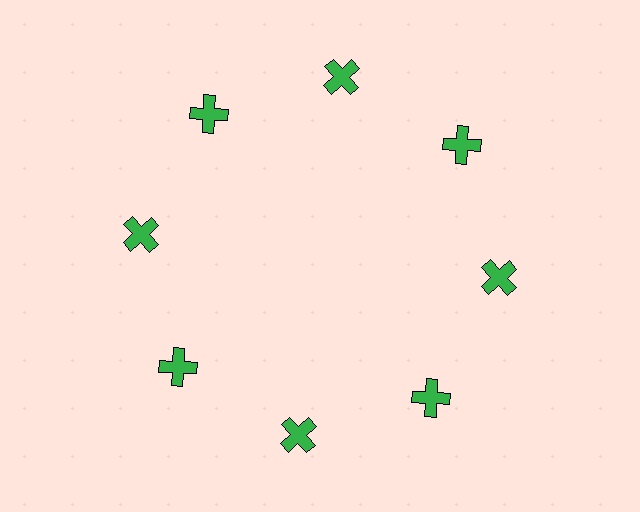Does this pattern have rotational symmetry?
Yes, this pattern has 8-fold rotational symmetry. It looks the same after rotating 45 degrees around the center.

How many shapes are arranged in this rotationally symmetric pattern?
There are 8 shapes, arranged in 8 groups of 1.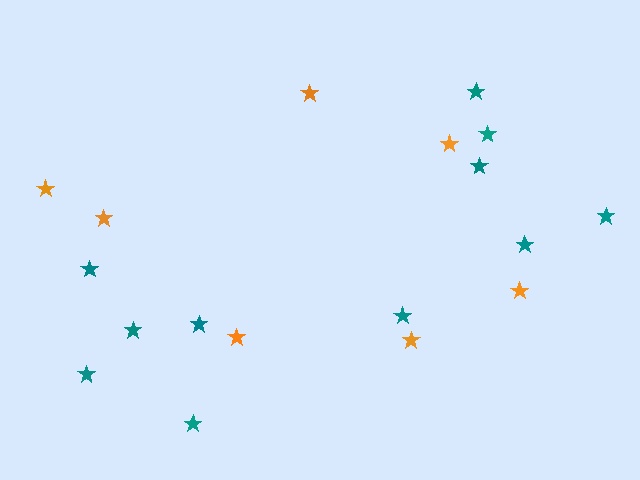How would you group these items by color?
There are 2 groups: one group of teal stars (11) and one group of orange stars (7).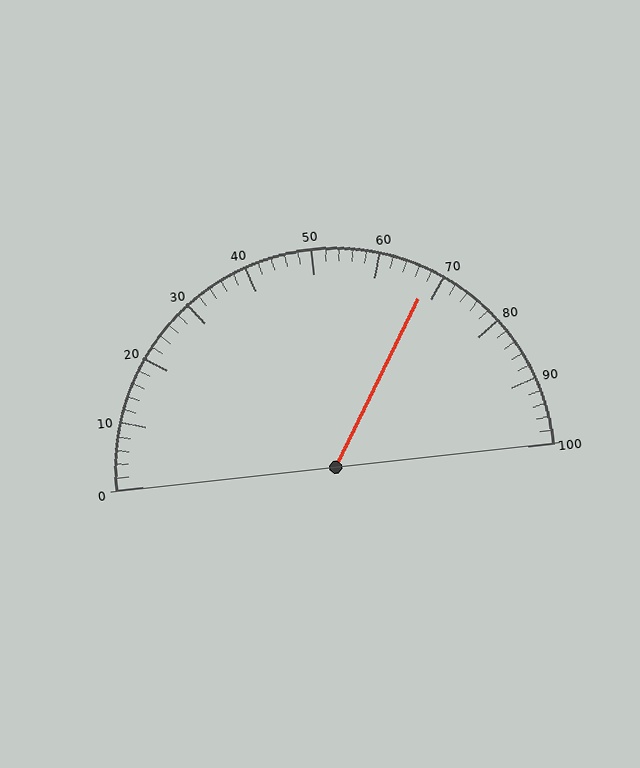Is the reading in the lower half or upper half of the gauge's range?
The reading is in the upper half of the range (0 to 100).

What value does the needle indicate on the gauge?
The needle indicates approximately 68.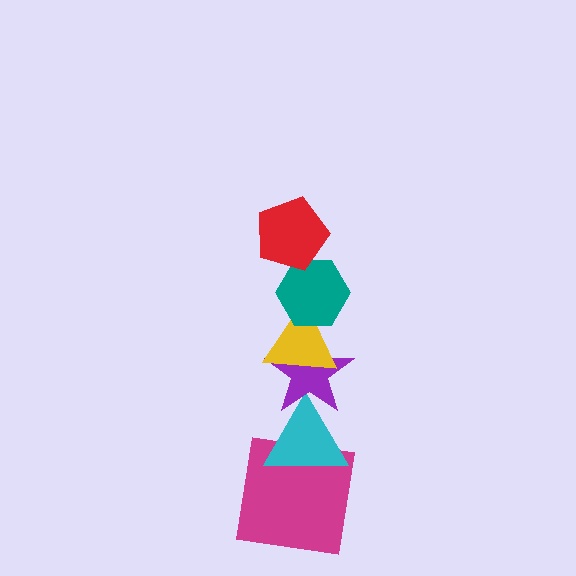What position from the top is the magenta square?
The magenta square is 6th from the top.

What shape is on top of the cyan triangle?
The purple star is on top of the cyan triangle.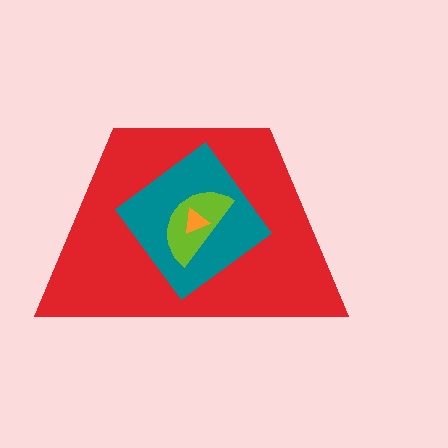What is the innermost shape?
The orange triangle.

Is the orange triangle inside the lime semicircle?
Yes.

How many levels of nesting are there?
4.